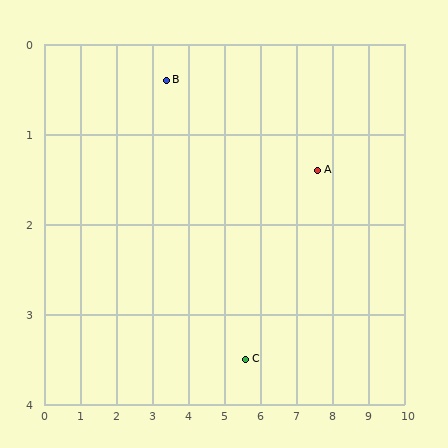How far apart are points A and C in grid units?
Points A and C are about 2.9 grid units apart.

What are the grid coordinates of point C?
Point C is at approximately (5.6, 3.5).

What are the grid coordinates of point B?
Point B is at approximately (3.4, 0.4).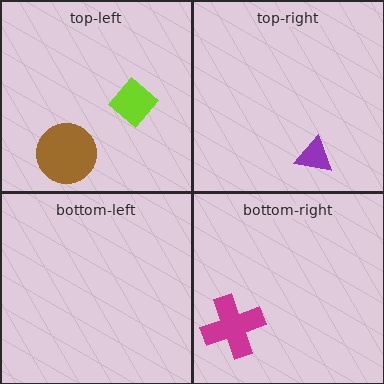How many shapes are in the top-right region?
1.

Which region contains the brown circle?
The top-left region.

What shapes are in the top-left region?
The lime diamond, the brown circle.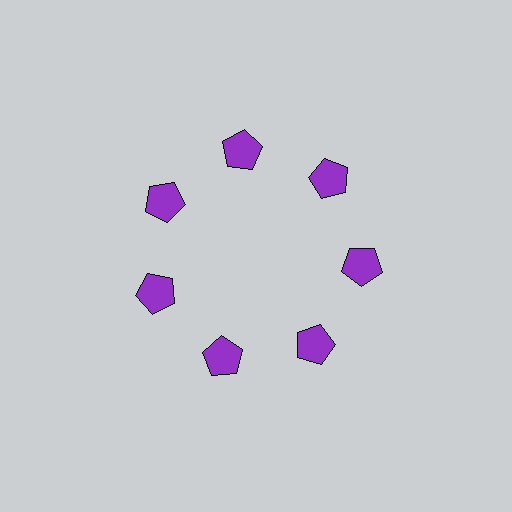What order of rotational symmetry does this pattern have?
This pattern has 7-fold rotational symmetry.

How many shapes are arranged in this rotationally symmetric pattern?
There are 7 shapes, arranged in 7 groups of 1.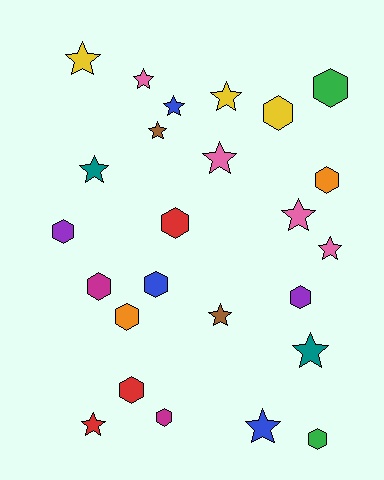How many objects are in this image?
There are 25 objects.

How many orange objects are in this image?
There are 2 orange objects.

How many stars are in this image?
There are 13 stars.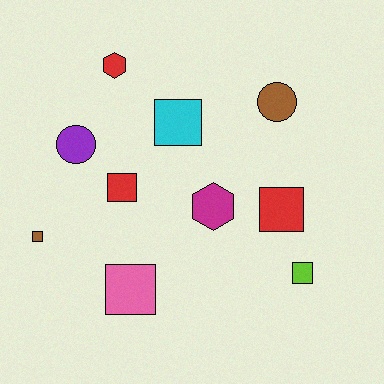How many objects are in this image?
There are 10 objects.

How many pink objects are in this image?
There is 1 pink object.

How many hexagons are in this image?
There are 2 hexagons.